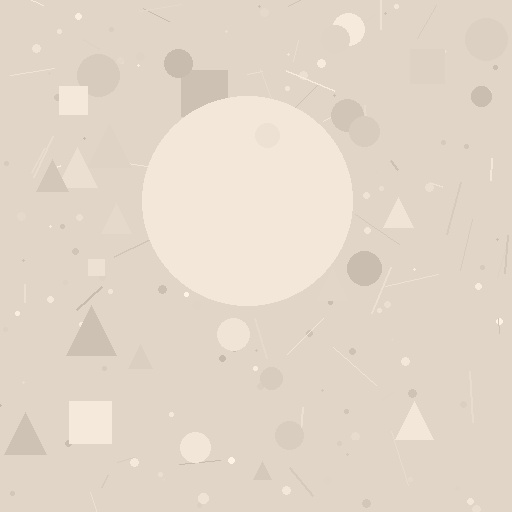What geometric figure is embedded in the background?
A circle is embedded in the background.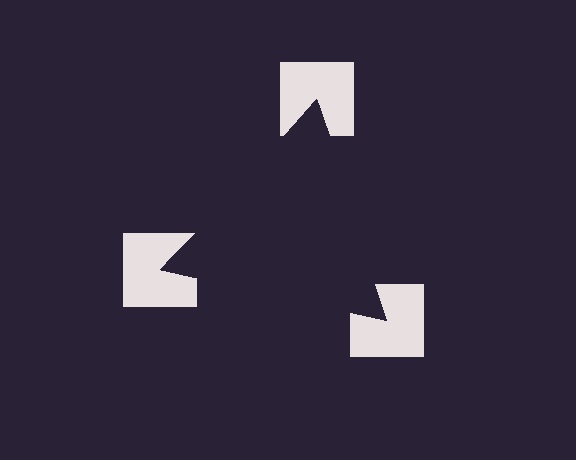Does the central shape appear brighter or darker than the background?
It typically appears slightly darker than the background, even though no actual brightness change is drawn.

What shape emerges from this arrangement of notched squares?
An illusory triangle — its edges are inferred from the aligned wedge cuts in the notched squares, not physically drawn.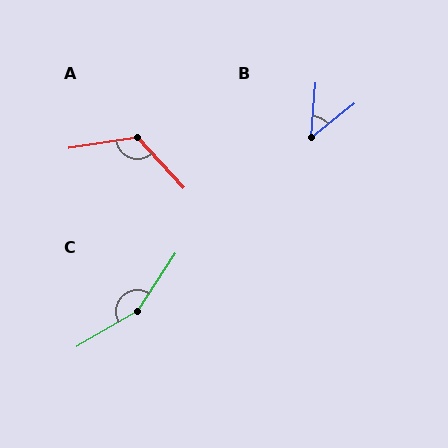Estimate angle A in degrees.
Approximately 124 degrees.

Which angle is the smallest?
B, at approximately 46 degrees.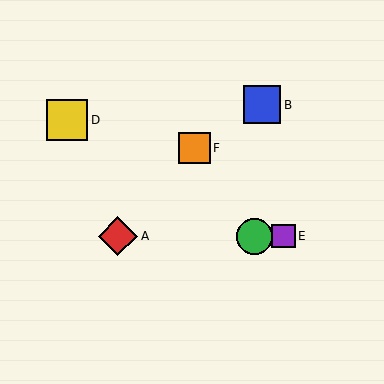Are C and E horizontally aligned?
Yes, both are at y≈236.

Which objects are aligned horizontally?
Objects A, C, E are aligned horizontally.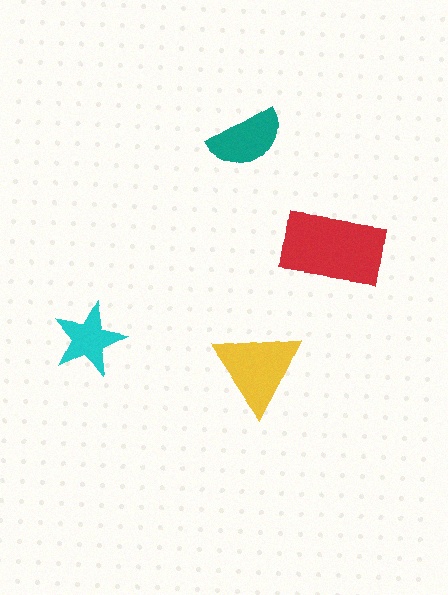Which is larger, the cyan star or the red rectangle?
The red rectangle.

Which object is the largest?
The red rectangle.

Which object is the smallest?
The cyan star.